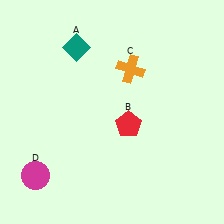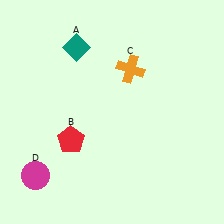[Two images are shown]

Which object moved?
The red pentagon (B) moved left.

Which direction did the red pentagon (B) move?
The red pentagon (B) moved left.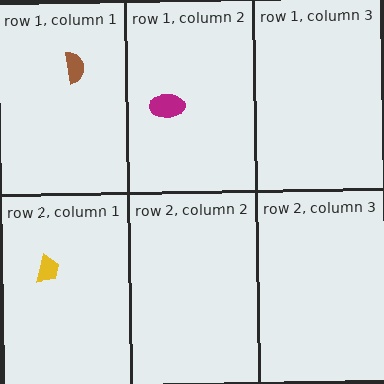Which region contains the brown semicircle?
The row 1, column 1 region.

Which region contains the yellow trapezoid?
The row 2, column 1 region.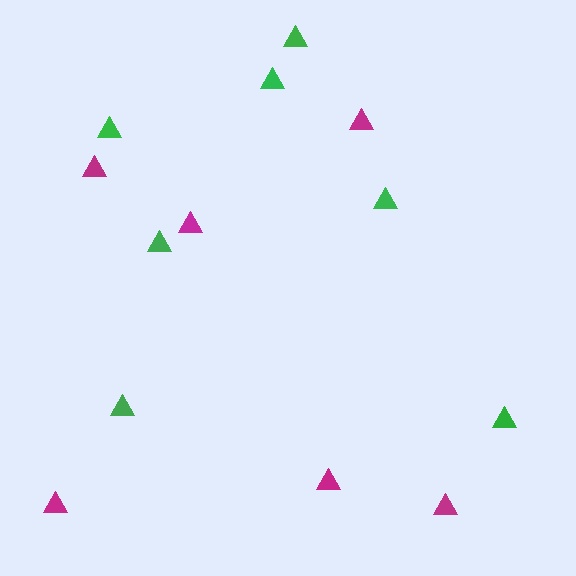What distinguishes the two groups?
There are 2 groups: one group of magenta triangles (6) and one group of green triangles (7).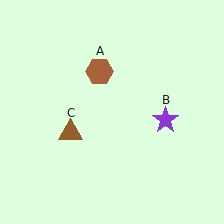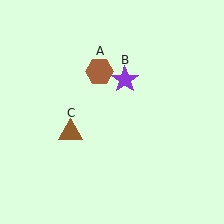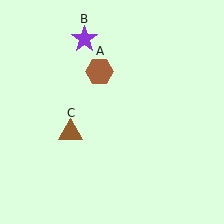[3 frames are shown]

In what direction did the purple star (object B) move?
The purple star (object B) moved up and to the left.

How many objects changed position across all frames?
1 object changed position: purple star (object B).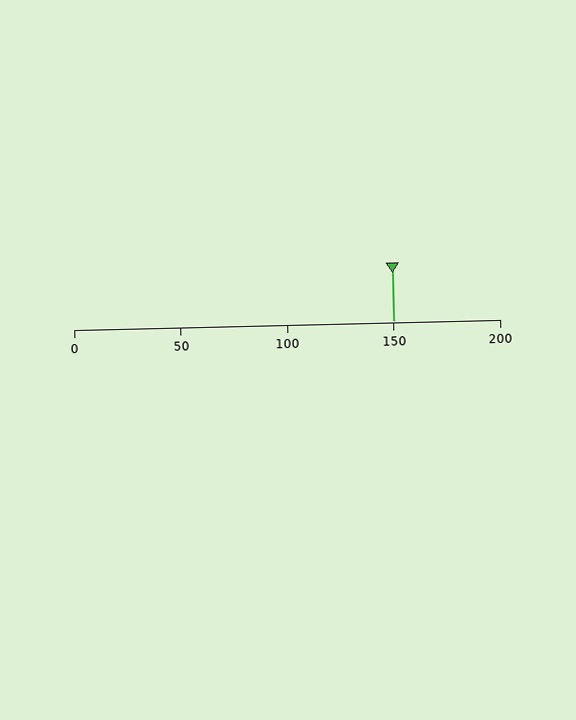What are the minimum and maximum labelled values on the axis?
The axis runs from 0 to 200.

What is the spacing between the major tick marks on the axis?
The major ticks are spaced 50 apart.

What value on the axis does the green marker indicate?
The marker indicates approximately 150.